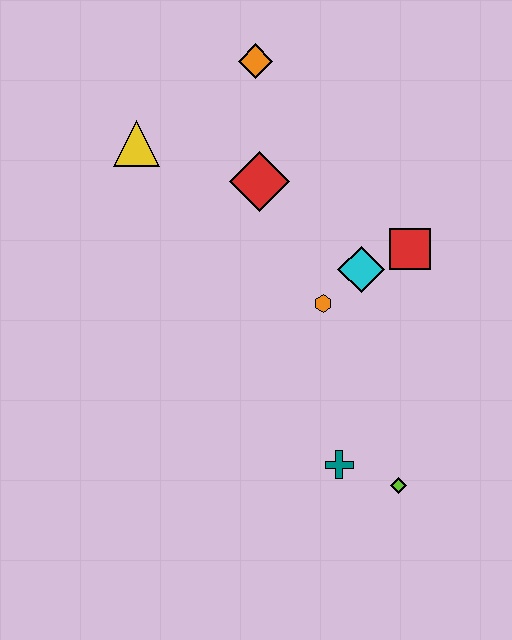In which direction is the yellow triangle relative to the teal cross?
The yellow triangle is above the teal cross.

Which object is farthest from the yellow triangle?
The lime diamond is farthest from the yellow triangle.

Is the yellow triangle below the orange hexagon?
No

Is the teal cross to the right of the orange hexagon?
Yes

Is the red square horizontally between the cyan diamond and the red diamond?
No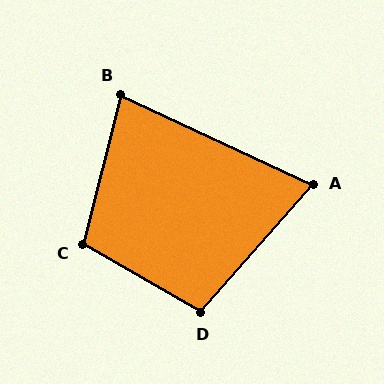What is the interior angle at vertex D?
Approximately 101 degrees (obtuse).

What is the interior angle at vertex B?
Approximately 79 degrees (acute).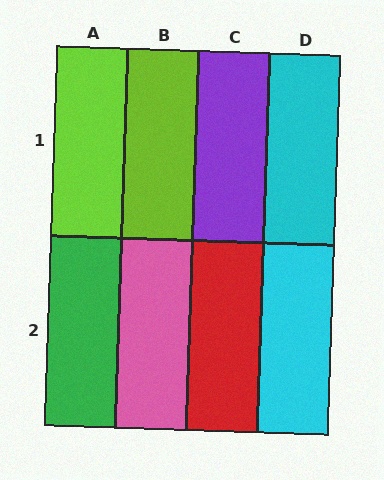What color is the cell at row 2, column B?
Pink.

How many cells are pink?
1 cell is pink.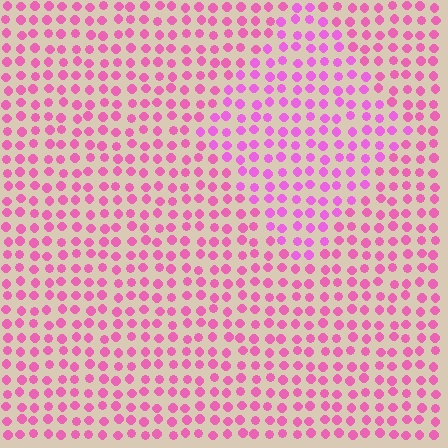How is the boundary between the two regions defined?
The boundary is defined purely by a slight shift in hue (about 20 degrees). Spacing, size, and orientation are identical on both sides.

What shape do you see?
I see a diamond.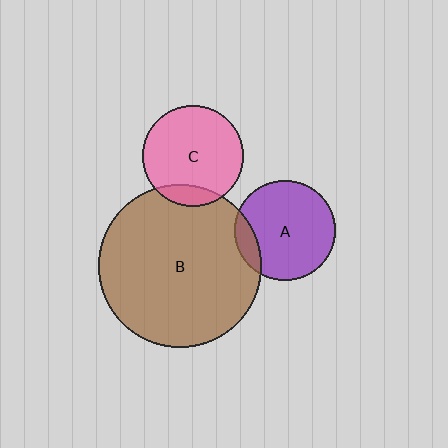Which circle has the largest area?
Circle B (brown).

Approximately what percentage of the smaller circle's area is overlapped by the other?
Approximately 15%.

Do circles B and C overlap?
Yes.